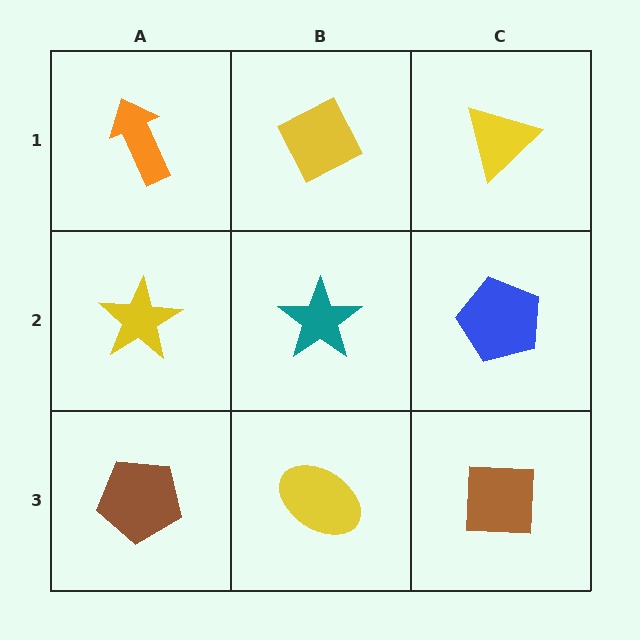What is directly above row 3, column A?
A yellow star.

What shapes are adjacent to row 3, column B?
A teal star (row 2, column B), a brown pentagon (row 3, column A), a brown square (row 3, column C).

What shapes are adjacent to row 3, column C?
A blue pentagon (row 2, column C), a yellow ellipse (row 3, column B).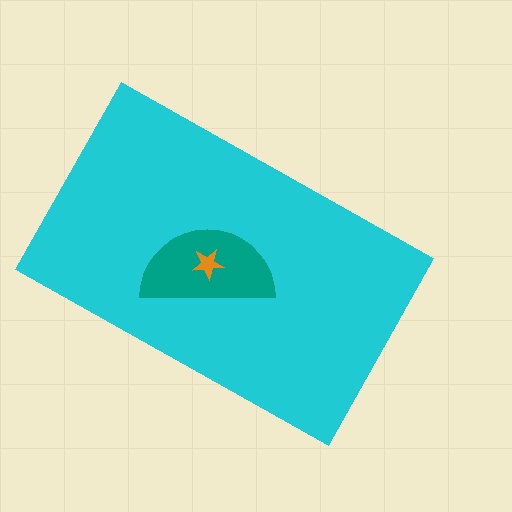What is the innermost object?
The orange star.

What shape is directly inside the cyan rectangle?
The teal semicircle.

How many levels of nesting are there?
3.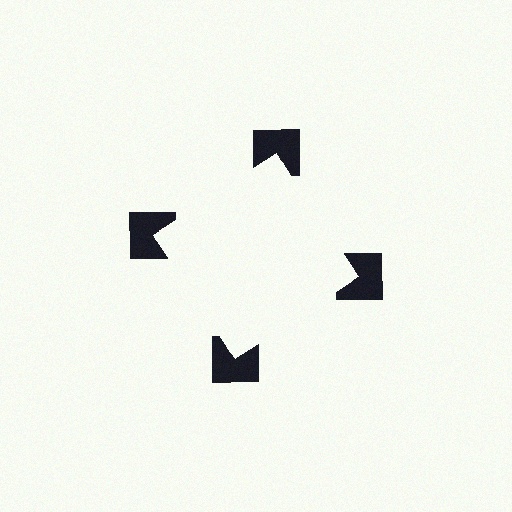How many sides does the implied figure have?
4 sides.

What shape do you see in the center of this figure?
An illusory square — its edges are inferred from the aligned wedge cuts in the notched squares, not physically drawn.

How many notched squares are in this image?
There are 4 — one at each vertex of the illusory square.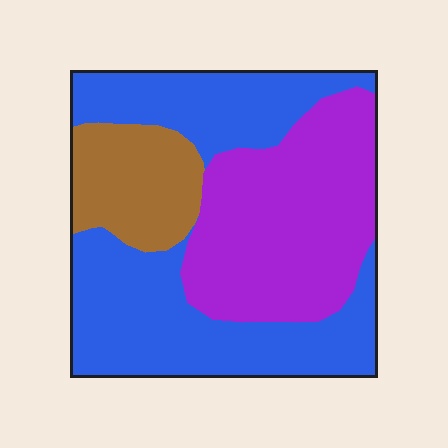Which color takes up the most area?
Blue, at roughly 50%.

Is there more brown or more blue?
Blue.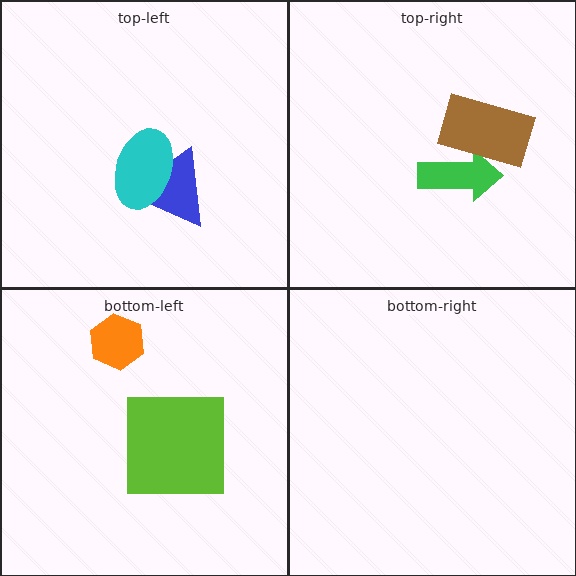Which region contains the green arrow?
The top-right region.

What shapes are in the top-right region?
The green arrow, the brown rectangle.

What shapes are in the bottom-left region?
The orange hexagon, the lime square.